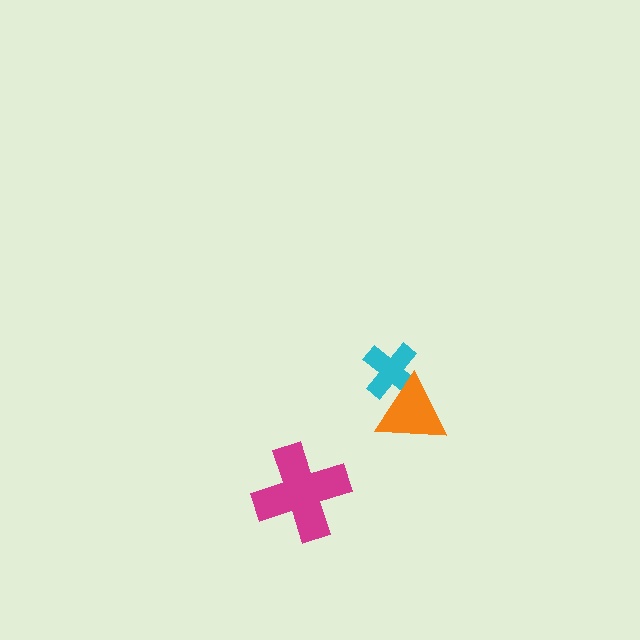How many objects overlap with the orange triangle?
1 object overlaps with the orange triangle.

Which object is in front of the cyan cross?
The orange triangle is in front of the cyan cross.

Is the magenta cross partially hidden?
No, no other shape covers it.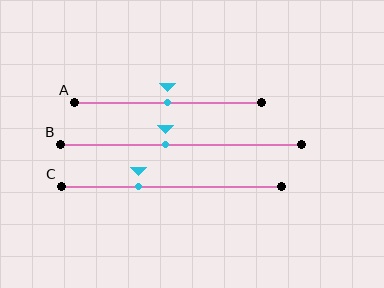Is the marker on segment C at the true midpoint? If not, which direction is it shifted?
No, the marker on segment C is shifted to the left by about 15% of the segment length.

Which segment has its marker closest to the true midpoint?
Segment A has its marker closest to the true midpoint.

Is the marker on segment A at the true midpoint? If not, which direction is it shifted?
Yes, the marker on segment A is at the true midpoint.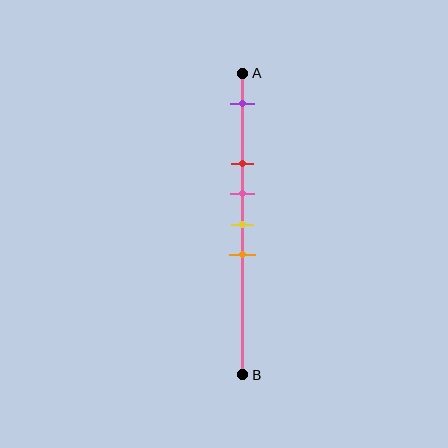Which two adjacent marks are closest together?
The pink and yellow marks are the closest adjacent pair.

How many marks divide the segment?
There are 5 marks dividing the segment.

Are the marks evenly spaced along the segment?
No, the marks are not evenly spaced.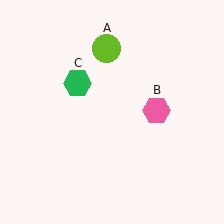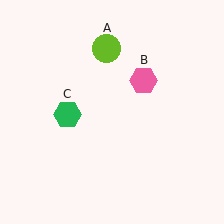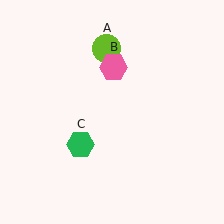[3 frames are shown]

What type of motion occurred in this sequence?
The pink hexagon (object B), green hexagon (object C) rotated counterclockwise around the center of the scene.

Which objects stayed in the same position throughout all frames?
Lime circle (object A) remained stationary.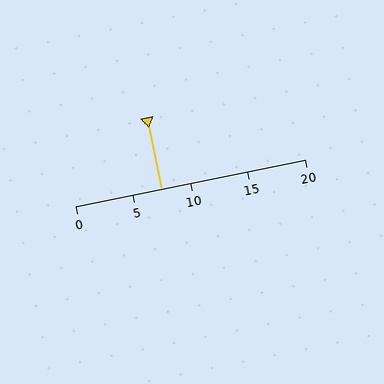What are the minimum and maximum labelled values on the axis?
The axis runs from 0 to 20.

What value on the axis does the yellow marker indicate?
The marker indicates approximately 7.5.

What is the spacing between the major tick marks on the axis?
The major ticks are spaced 5 apart.